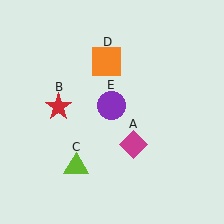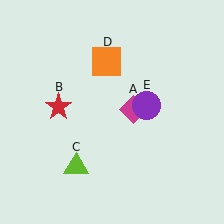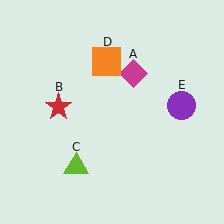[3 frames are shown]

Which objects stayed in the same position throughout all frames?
Red star (object B) and lime triangle (object C) and orange square (object D) remained stationary.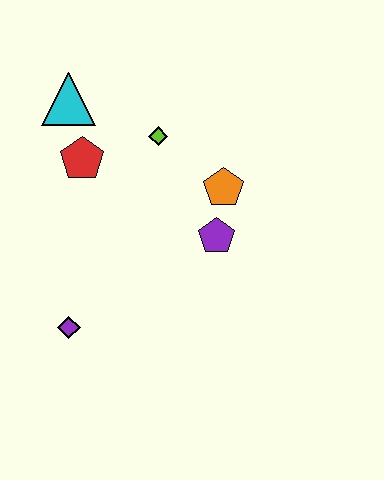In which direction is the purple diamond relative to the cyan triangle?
The purple diamond is below the cyan triangle.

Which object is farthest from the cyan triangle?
The purple diamond is farthest from the cyan triangle.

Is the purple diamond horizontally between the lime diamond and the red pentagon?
No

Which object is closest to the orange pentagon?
The purple pentagon is closest to the orange pentagon.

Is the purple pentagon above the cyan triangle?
No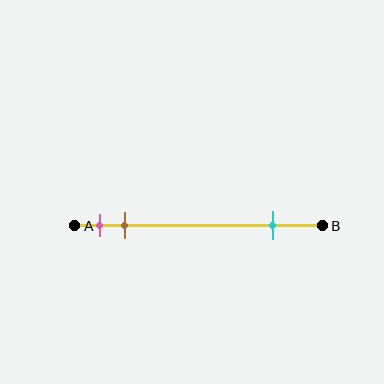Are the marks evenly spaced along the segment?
No, the marks are not evenly spaced.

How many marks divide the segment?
There are 3 marks dividing the segment.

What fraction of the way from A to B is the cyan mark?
The cyan mark is approximately 80% (0.8) of the way from A to B.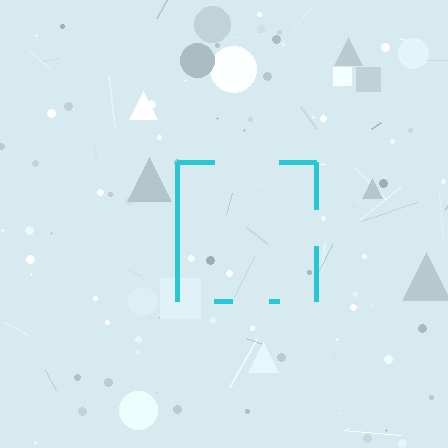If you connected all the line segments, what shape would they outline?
They would outline a square.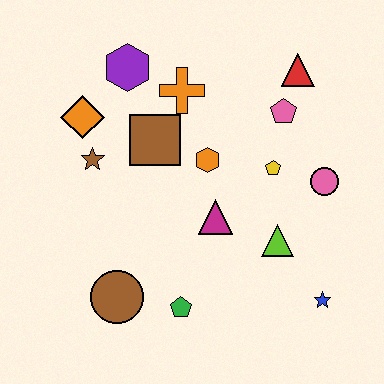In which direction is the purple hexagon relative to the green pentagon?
The purple hexagon is above the green pentagon.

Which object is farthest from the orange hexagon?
The blue star is farthest from the orange hexagon.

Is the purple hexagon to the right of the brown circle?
Yes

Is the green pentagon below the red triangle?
Yes